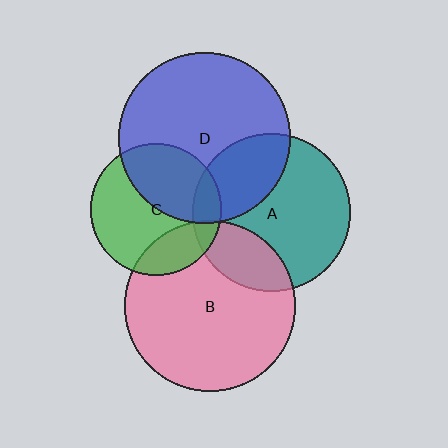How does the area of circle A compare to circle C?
Approximately 1.4 times.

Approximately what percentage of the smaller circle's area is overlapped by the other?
Approximately 20%.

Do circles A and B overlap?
Yes.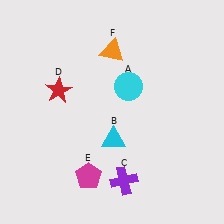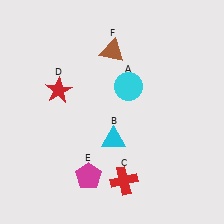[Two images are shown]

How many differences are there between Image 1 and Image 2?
There are 2 differences between the two images.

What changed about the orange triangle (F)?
In Image 1, F is orange. In Image 2, it changed to brown.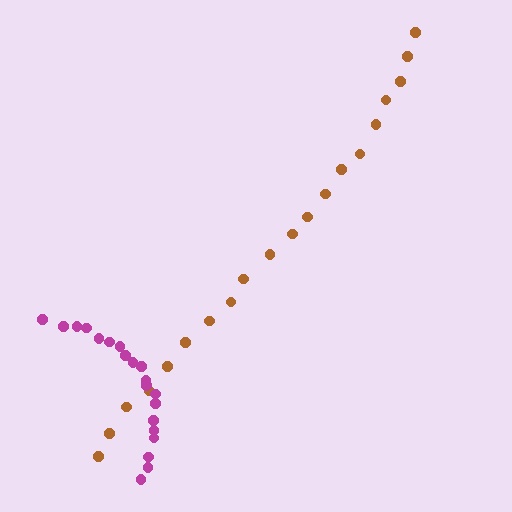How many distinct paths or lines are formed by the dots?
There are 2 distinct paths.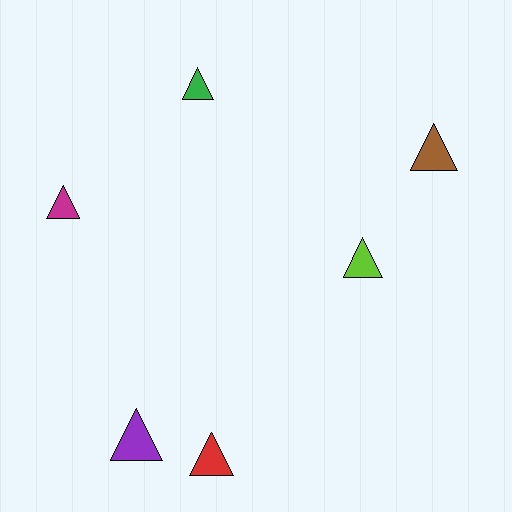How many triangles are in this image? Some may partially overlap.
There are 6 triangles.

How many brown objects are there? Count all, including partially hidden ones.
There is 1 brown object.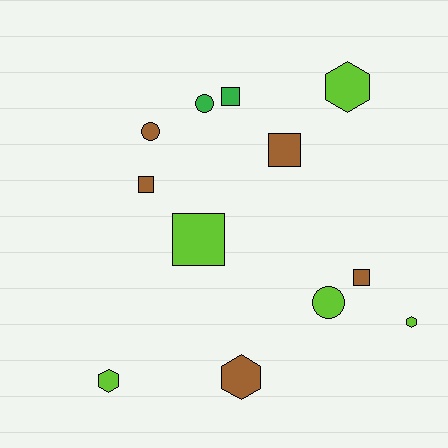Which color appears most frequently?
Brown, with 5 objects.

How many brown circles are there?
There is 1 brown circle.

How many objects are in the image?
There are 12 objects.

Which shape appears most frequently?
Square, with 5 objects.